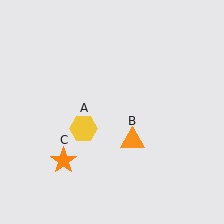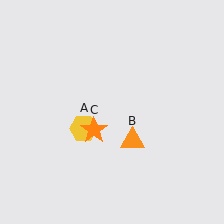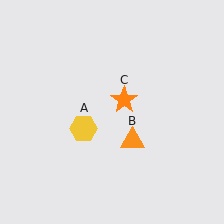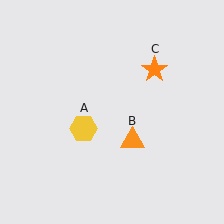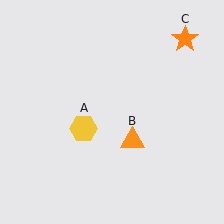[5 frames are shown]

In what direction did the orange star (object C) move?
The orange star (object C) moved up and to the right.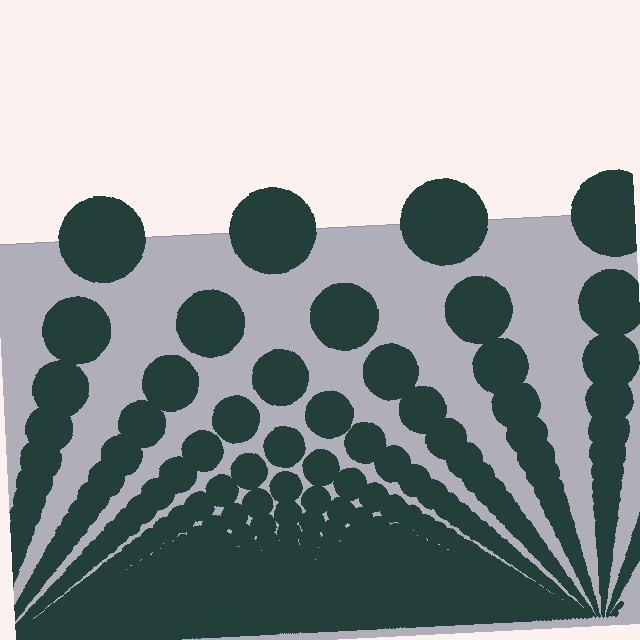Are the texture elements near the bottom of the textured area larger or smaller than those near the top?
Smaller. The gradient is inverted — elements near the bottom are smaller and denser.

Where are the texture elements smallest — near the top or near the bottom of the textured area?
Near the bottom.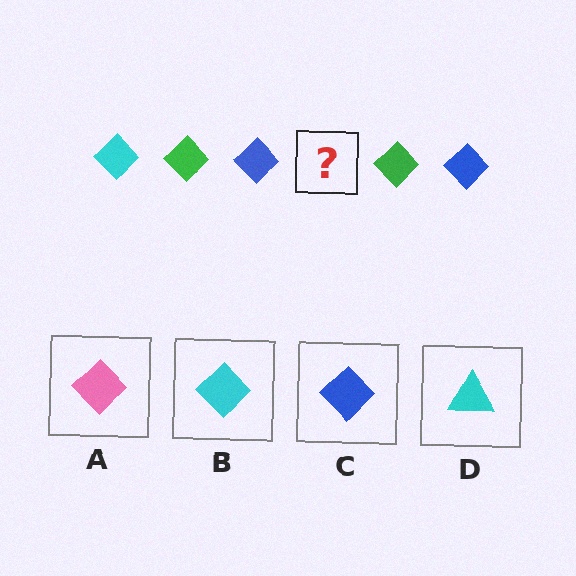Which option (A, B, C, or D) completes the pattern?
B.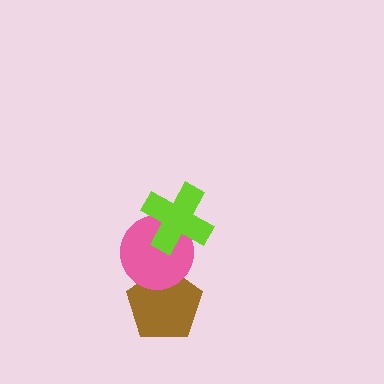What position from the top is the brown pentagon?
The brown pentagon is 3rd from the top.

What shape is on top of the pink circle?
The lime cross is on top of the pink circle.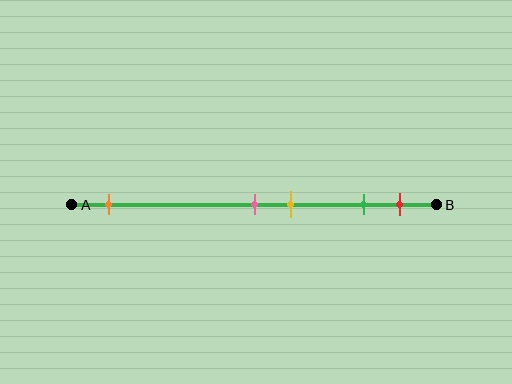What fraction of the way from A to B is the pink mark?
The pink mark is approximately 50% (0.5) of the way from A to B.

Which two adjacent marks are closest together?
The pink and yellow marks are the closest adjacent pair.